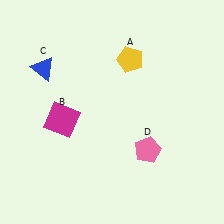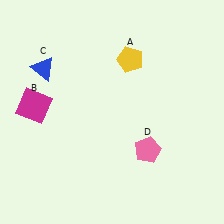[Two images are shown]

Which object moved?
The magenta square (B) moved left.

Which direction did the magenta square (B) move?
The magenta square (B) moved left.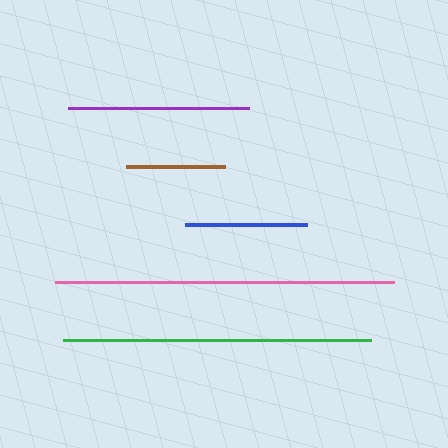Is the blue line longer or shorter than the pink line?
The pink line is longer than the blue line.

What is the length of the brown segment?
The brown segment is approximately 99 pixels long.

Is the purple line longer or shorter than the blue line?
The purple line is longer than the blue line.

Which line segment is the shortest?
The brown line is the shortest at approximately 99 pixels.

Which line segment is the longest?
The pink line is the longest at approximately 339 pixels.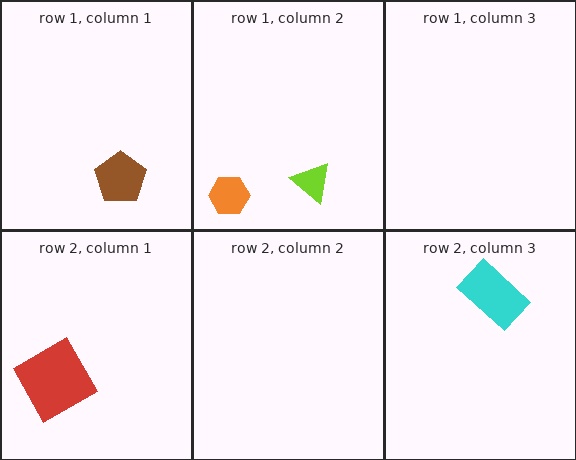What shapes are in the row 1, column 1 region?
The brown pentagon.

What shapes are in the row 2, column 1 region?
The red square.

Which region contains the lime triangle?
The row 1, column 2 region.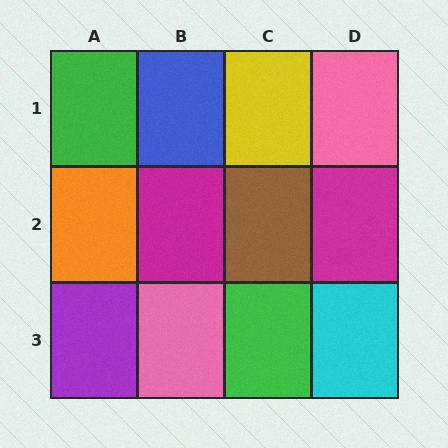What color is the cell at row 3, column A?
Purple.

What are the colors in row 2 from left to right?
Orange, magenta, brown, magenta.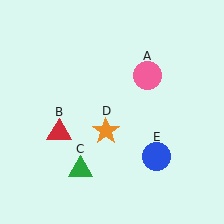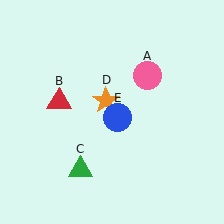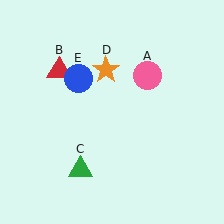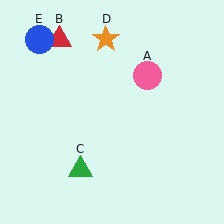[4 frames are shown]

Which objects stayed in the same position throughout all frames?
Pink circle (object A) and green triangle (object C) remained stationary.